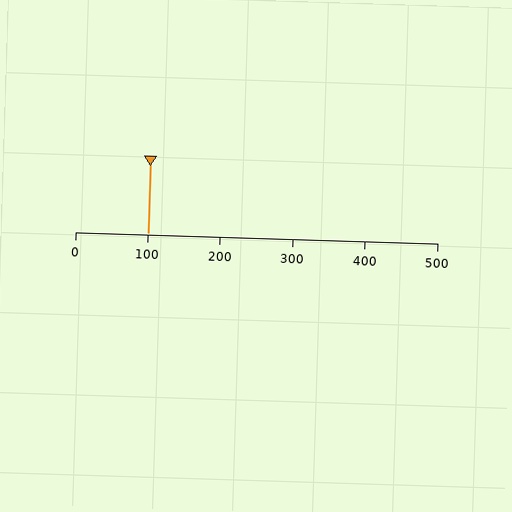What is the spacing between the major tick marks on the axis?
The major ticks are spaced 100 apart.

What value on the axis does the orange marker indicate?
The marker indicates approximately 100.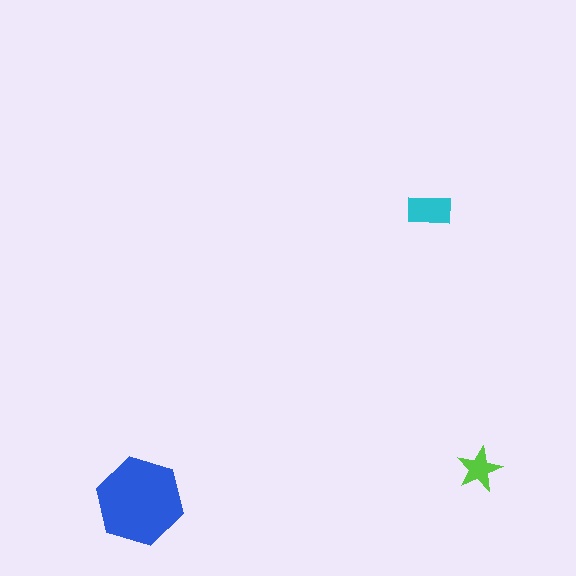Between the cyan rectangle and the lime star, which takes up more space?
The cyan rectangle.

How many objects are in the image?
There are 3 objects in the image.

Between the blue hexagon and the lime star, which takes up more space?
The blue hexagon.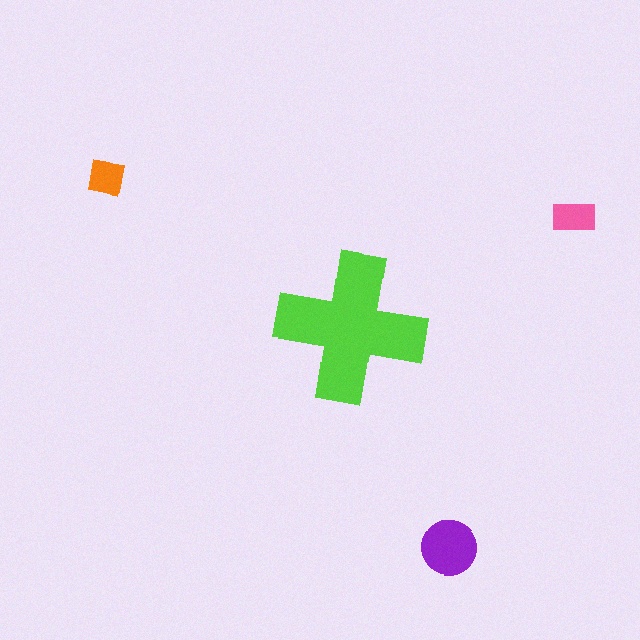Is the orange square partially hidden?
No, the orange square is fully visible.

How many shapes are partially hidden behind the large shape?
0 shapes are partially hidden.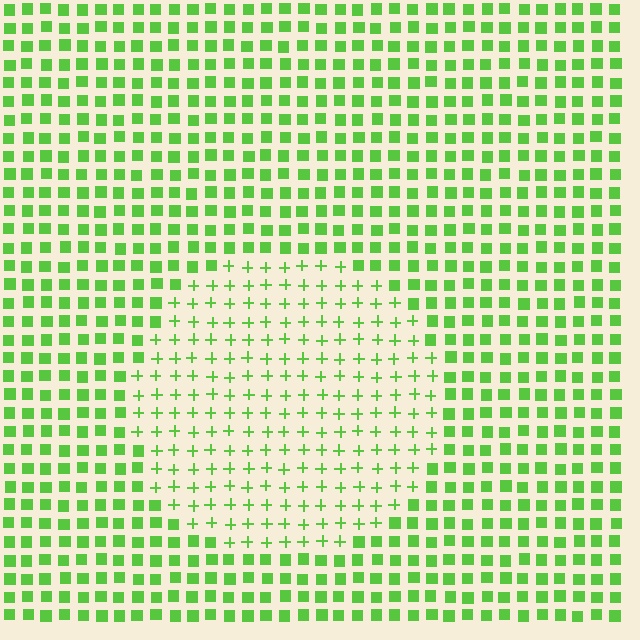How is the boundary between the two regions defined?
The boundary is defined by a change in element shape: plus signs inside vs. squares outside. All elements share the same color and spacing.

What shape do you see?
I see a circle.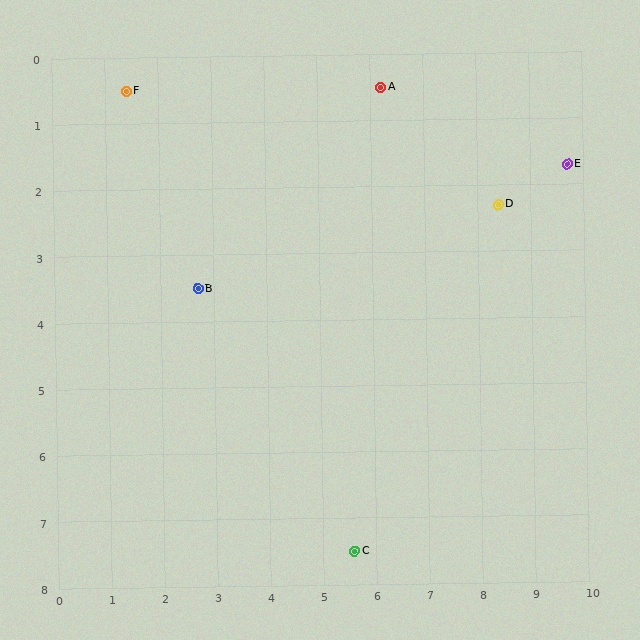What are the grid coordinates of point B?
Point B is at approximately (2.7, 3.5).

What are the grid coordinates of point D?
Point D is at approximately (8.4, 2.3).